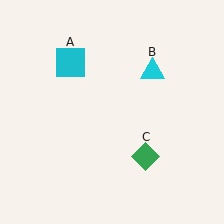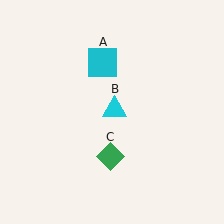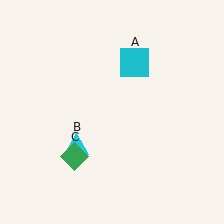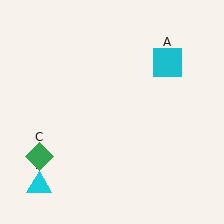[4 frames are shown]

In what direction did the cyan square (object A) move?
The cyan square (object A) moved right.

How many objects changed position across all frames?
3 objects changed position: cyan square (object A), cyan triangle (object B), green diamond (object C).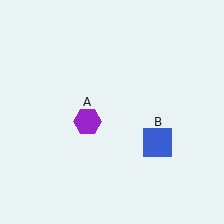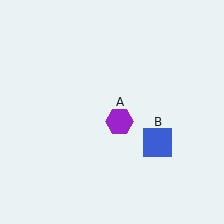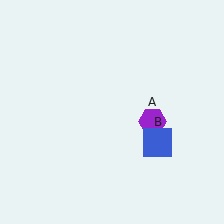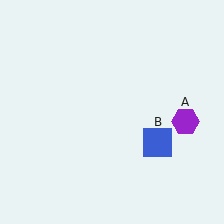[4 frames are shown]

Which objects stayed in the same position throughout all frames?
Blue square (object B) remained stationary.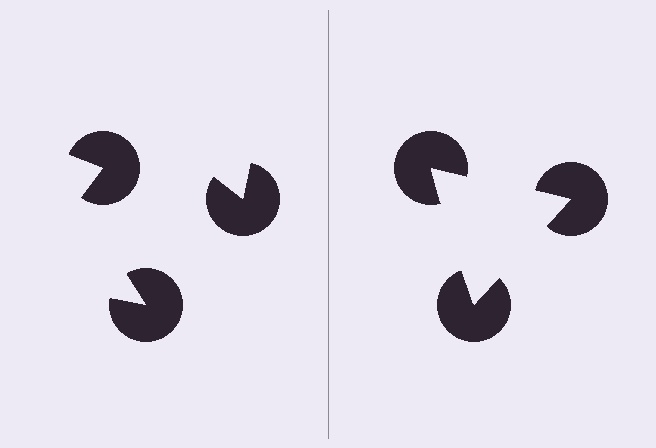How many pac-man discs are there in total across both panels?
6 — 3 on each side.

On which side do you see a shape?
An illusory triangle appears on the right side. On the left side the wedge cuts are rotated, so no coherent shape forms.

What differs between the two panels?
The pac-man discs are positioned identically on both sides; only the wedge orientations differ. On the right they align to a triangle; on the left they are misaligned.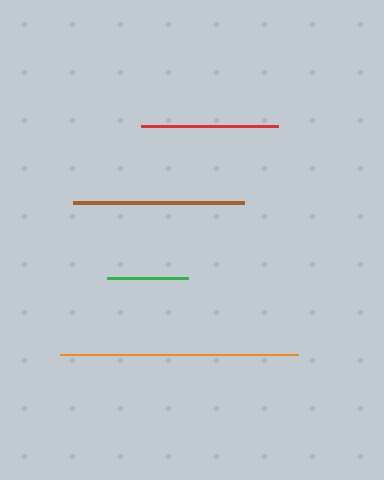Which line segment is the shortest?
The green line is the shortest at approximately 81 pixels.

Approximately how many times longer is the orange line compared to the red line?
The orange line is approximately 1.7 times the length of the red line.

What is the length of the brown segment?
The brown segment is approximately 171 pixels long.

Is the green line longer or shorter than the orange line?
The orange line is longer than the green line.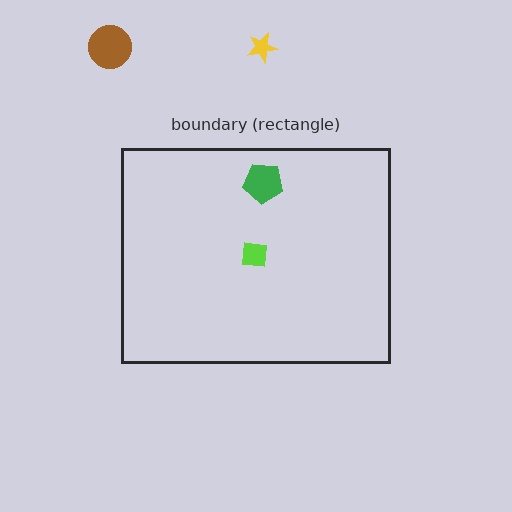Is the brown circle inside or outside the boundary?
Outside.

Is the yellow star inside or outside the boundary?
Outside.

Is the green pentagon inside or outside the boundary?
Inside.